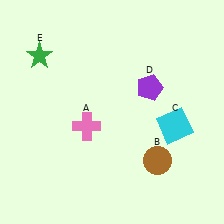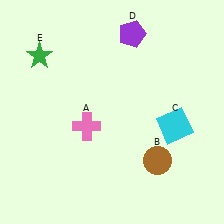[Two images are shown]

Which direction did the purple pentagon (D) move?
The purple pentagon (D) moved up.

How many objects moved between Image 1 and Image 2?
1 object moved between the two images.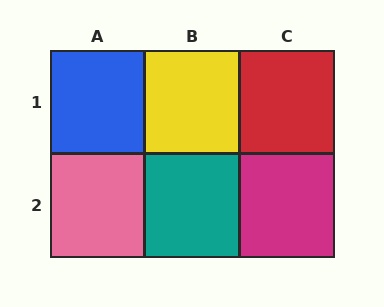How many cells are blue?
1 cell is blue.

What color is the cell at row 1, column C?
Red.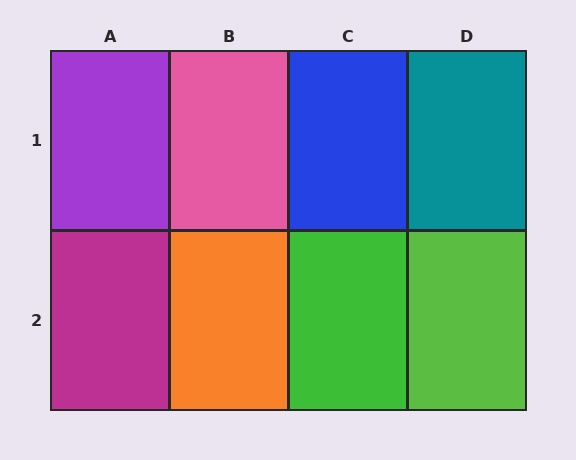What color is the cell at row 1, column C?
Blue.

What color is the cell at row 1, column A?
Purple.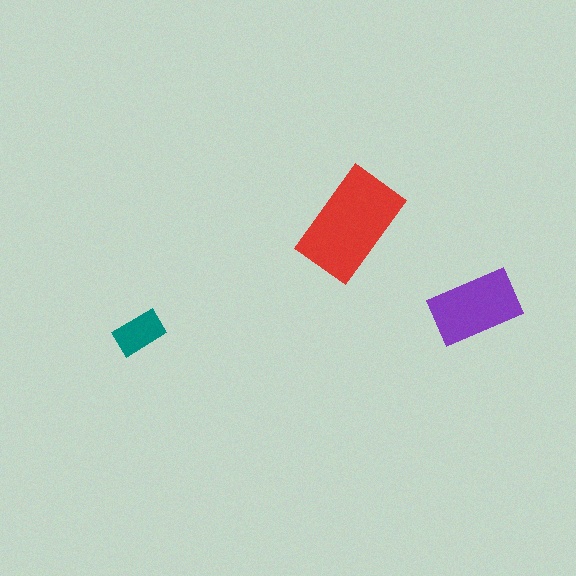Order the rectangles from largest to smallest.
the red one, the purple one, the teal one.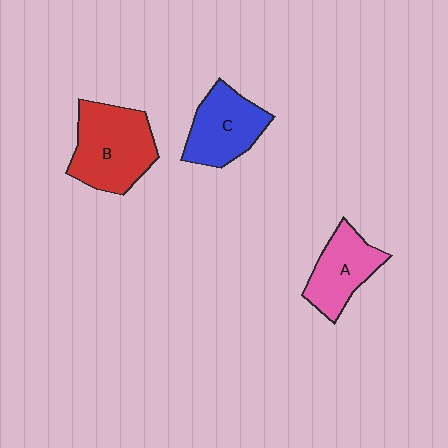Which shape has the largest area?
Shape B (red).